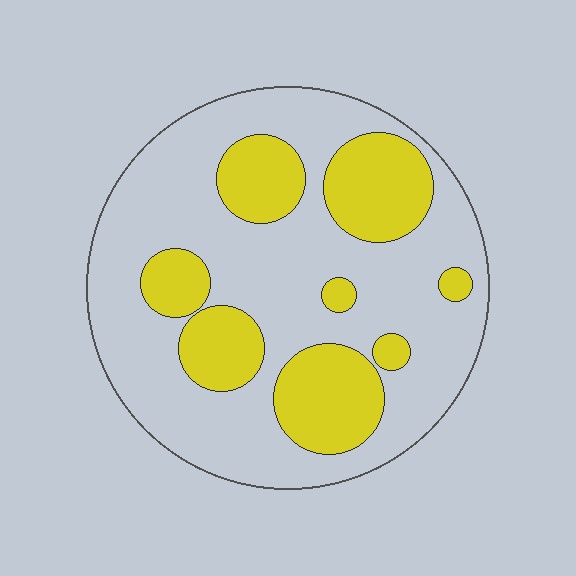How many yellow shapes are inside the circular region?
8.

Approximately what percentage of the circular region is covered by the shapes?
Approximately 30%.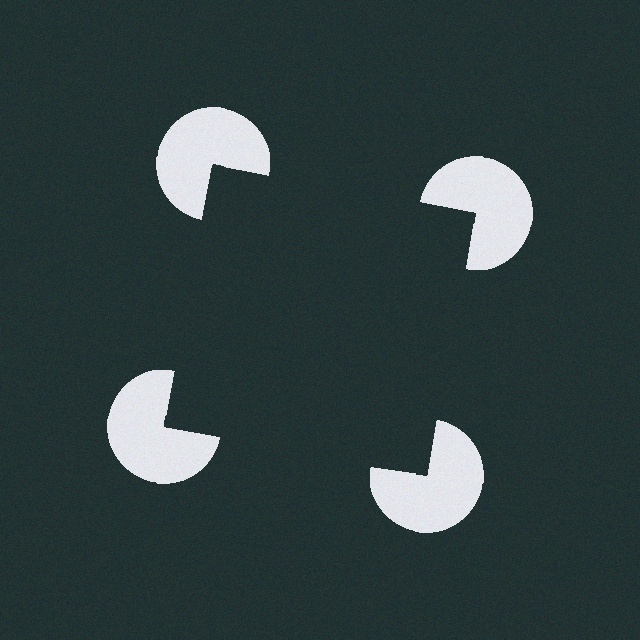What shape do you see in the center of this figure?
An illusory square — its edges are inferred from the aligned wedge cuts in the pac-man discs, not physically drawn.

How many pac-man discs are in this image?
There are 4 — one at each vertex of the illusory square.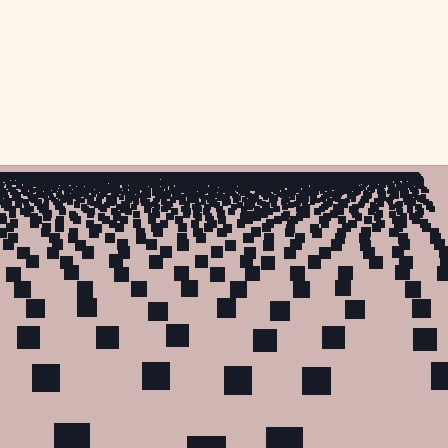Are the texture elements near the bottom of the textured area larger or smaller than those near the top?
Larger. Near the bottom, elements are closer to the viewer and appear at a bigger on-screen size.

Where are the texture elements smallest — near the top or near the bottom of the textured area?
Near the top.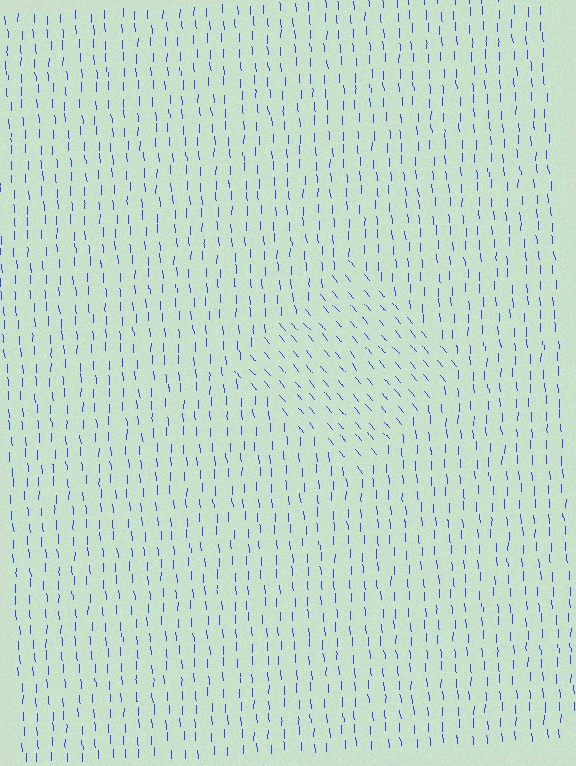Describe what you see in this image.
The image is filled with small blue line segments. A diamond region in the image has lines oriented differently from the surrounding lines, creating a visible texture boundary.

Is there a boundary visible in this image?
Yes, there is a texture boundary formed by a change in line orientation.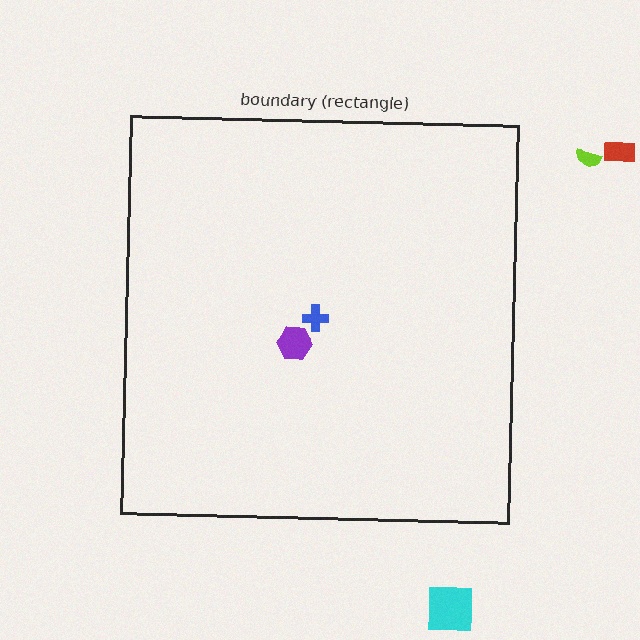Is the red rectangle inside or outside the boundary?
Outside.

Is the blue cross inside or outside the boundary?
Inside.